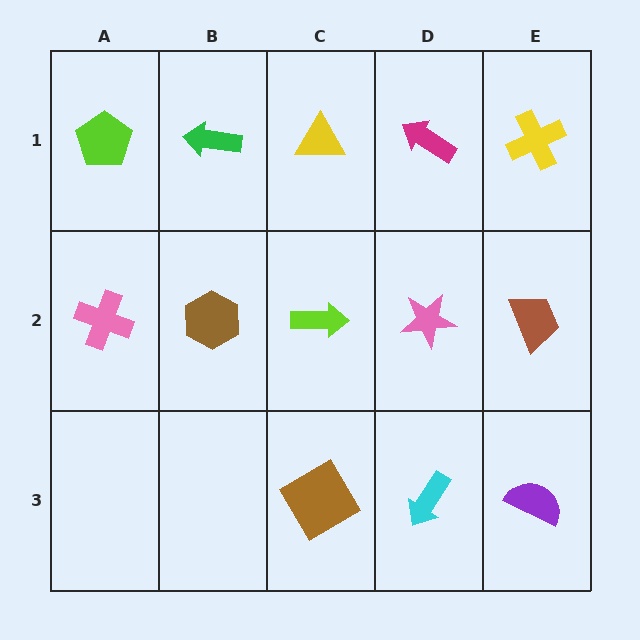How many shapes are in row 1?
5 shapes.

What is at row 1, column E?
A yellow cross.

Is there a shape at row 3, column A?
No, that cell is empty.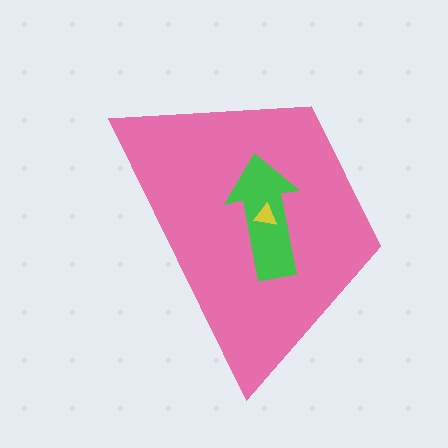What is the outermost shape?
The pink trapezoid.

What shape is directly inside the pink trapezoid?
The green arrow.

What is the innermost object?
The yellow triangle.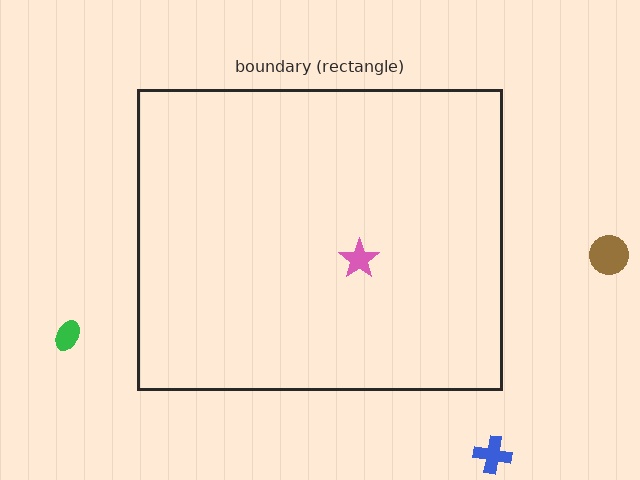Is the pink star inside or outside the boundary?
Inside.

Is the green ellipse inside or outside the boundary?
Outside.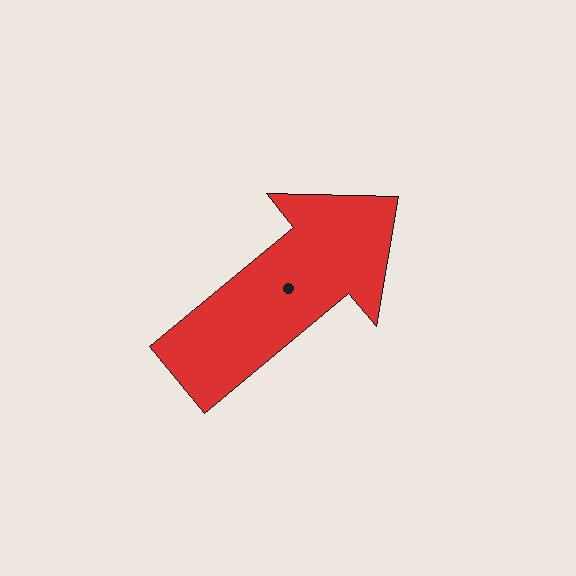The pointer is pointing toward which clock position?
Roughly 2 o'clock.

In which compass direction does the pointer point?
Northeast.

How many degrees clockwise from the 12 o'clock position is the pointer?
Approximately 50 degrees.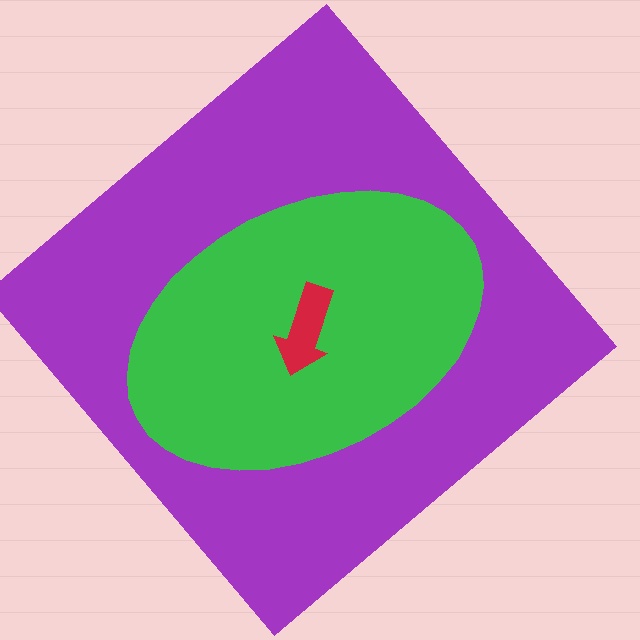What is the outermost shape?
The purple diamond.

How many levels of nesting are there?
3.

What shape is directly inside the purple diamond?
The green ellipse.